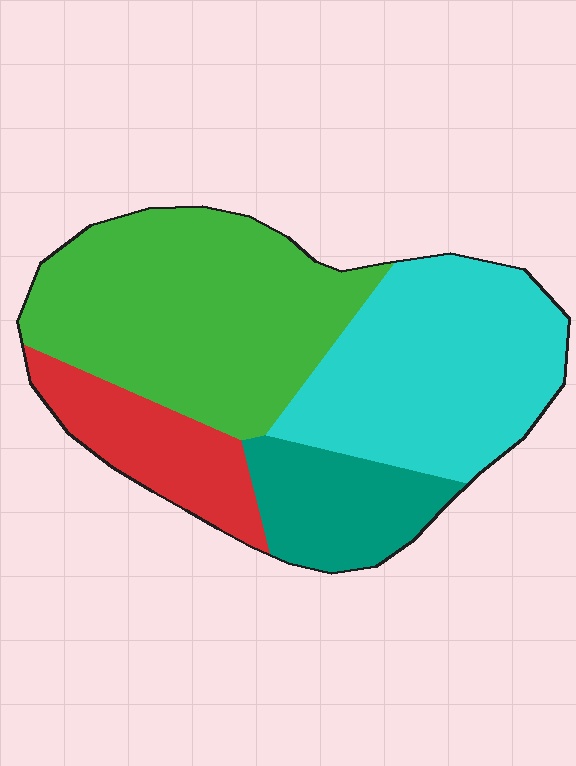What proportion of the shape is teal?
Teal covers 14% of the shape.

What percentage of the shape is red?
Red covers roughly 15% of the shape.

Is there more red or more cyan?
Cyan.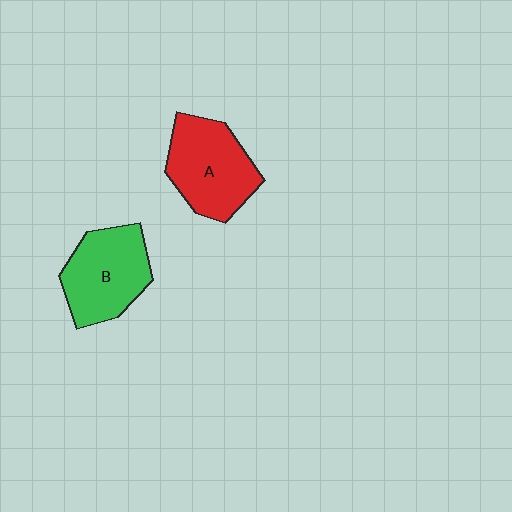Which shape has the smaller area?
Shape B (green).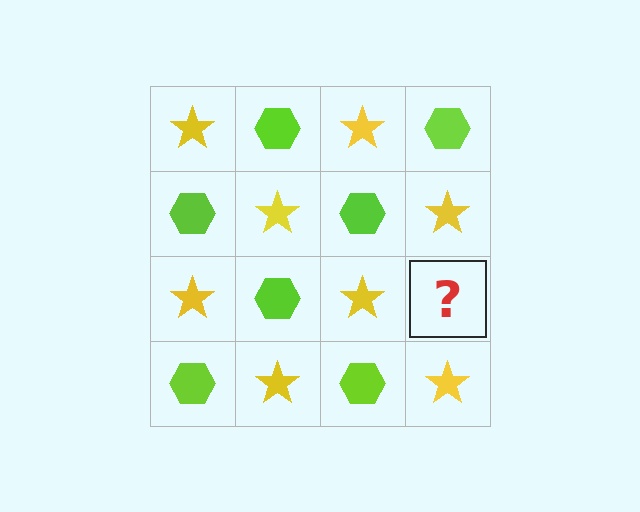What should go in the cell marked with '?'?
The missing cell should contain a lime hexagon.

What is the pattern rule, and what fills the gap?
The rule is that it alternates yellow star and lime hexagon in a checkerboard pattern. The gap should be filled with a lime hexagon.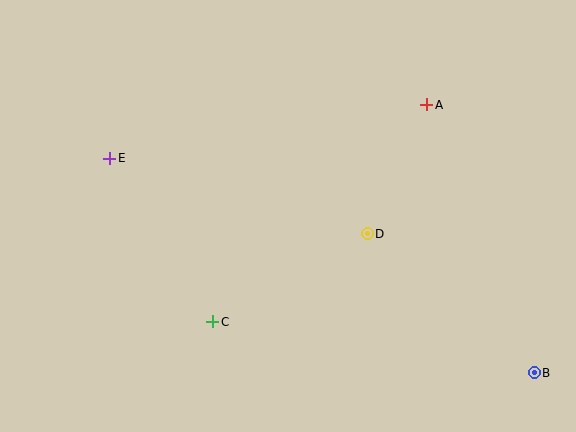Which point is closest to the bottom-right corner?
Point B is closest to the bottom-right corner.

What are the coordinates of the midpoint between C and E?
The midpoint between C and E is at (161, 240).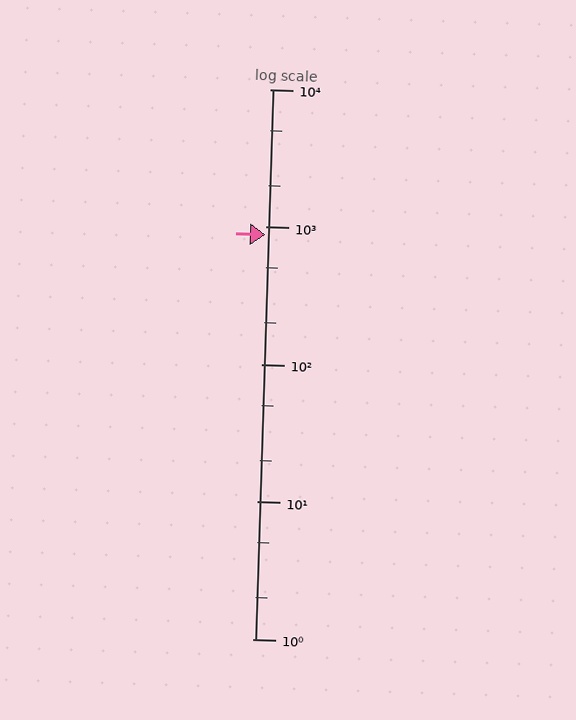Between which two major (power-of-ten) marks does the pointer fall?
The pointer is between 100 and 1000.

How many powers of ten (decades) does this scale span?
The scale spans 4 decades, from 1 to 10000.